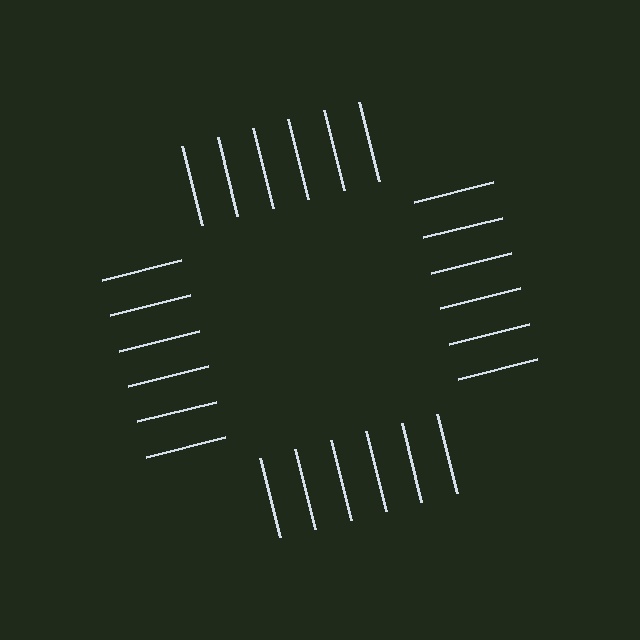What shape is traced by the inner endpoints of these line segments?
An illusory square — the line segments terminate on its edges but no continuous stroke is drawn.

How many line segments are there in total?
24 — 6 along each of the 4 edges.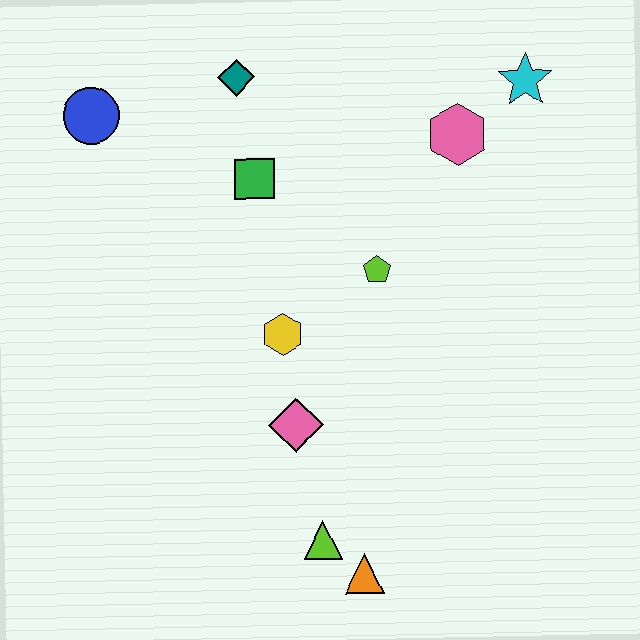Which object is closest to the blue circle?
The teal diamond is closest to the blue circle.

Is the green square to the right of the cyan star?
No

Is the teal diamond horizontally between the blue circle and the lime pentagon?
Yes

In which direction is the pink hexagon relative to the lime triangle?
The pink hexagon is above the lime triangle.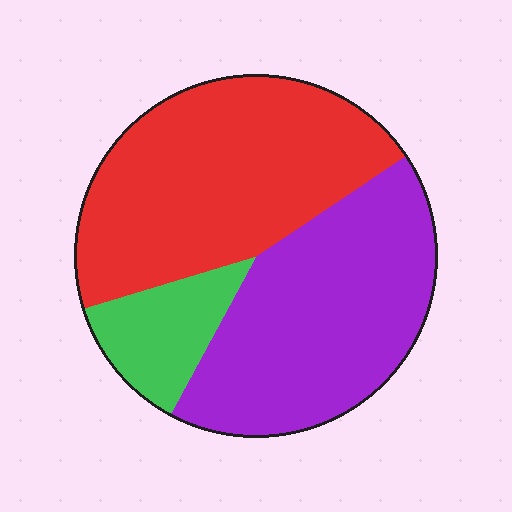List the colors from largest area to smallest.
From largest to smallest: red, purple, green.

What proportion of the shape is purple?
Purple takes up about two fifths (2/5) of the shape.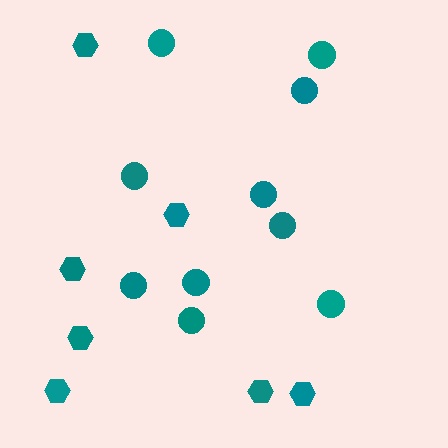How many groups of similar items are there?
There are 2 groups: one group of circles (10) and one group of hexagons (7).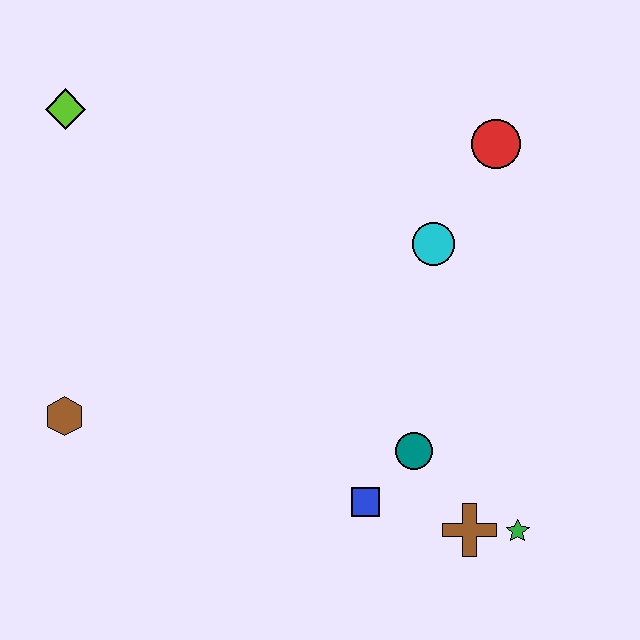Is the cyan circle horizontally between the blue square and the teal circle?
No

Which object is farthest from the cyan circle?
The brown hexagon is farthest from the cyan circle.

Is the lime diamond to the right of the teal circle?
No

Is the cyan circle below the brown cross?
No